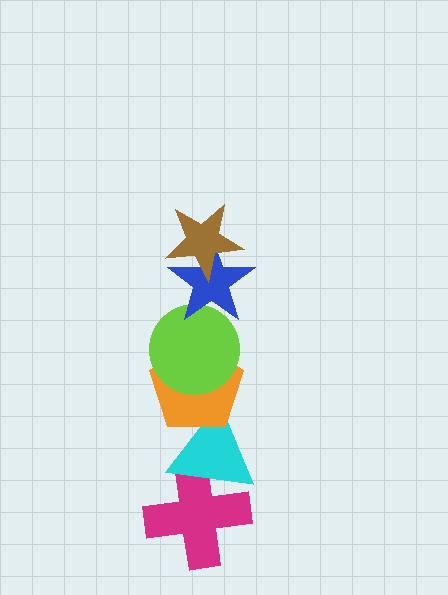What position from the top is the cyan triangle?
The cyan triangle is 5th from the top.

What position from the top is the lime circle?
The lime circle is 3rd from the top.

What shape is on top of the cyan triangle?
The orange pentagon is on top of the cyan triangle.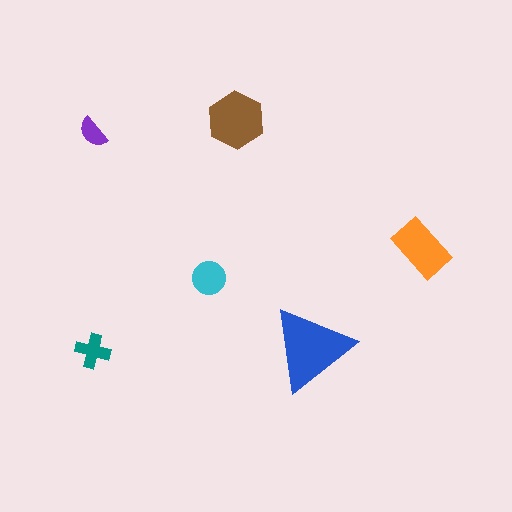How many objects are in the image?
There are 6 objects in the image.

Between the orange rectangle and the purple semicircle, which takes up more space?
The orange rectangle.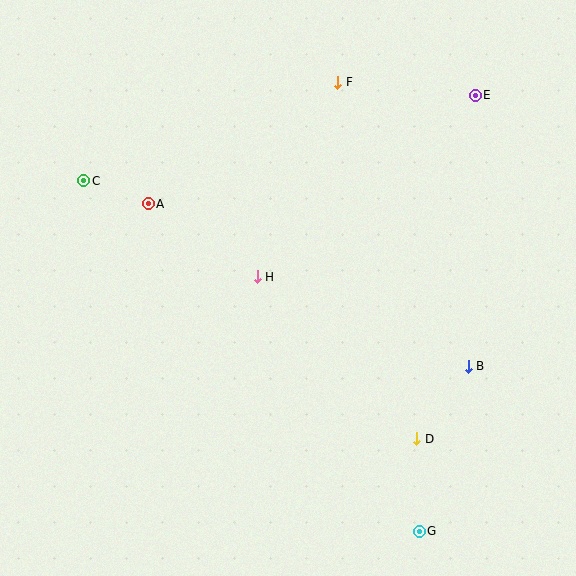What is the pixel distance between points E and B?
The distance between E and B is 271 pixels.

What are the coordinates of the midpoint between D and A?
The midpoint between D and A is at (283, 321).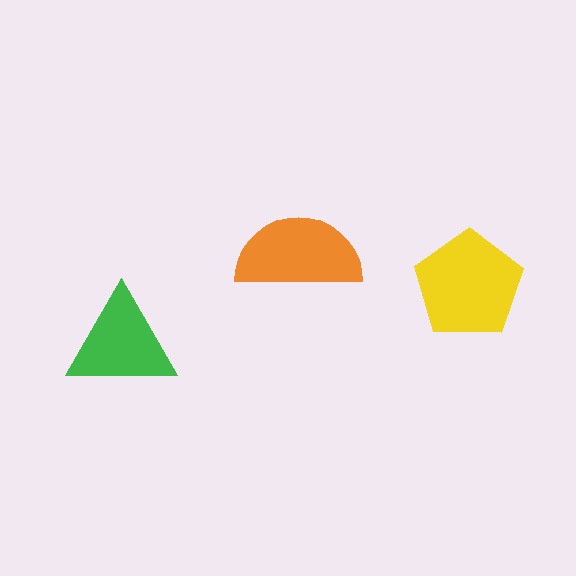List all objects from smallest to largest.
The green triangle, the orange semicircle, the yellow pentagon.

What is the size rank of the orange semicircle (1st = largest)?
2nd.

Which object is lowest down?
The green triangle is bottommost.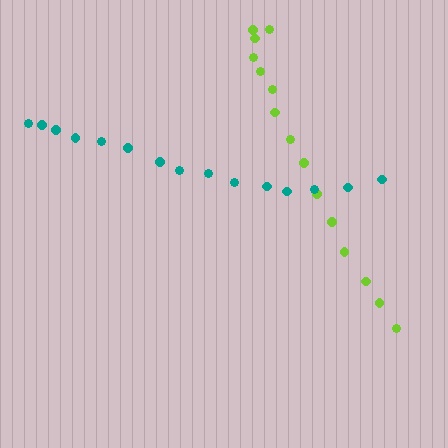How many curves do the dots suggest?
There are 2 distinct paths.